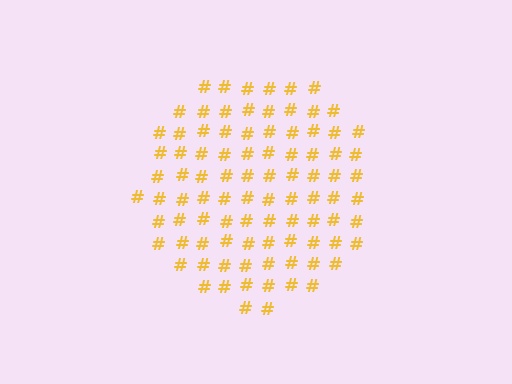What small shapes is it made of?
It is made of small hash symbols.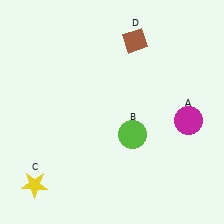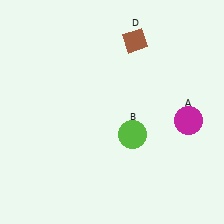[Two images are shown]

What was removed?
The yellow star (C) was removed in Image 2.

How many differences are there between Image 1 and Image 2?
There is 1 difference between the two images.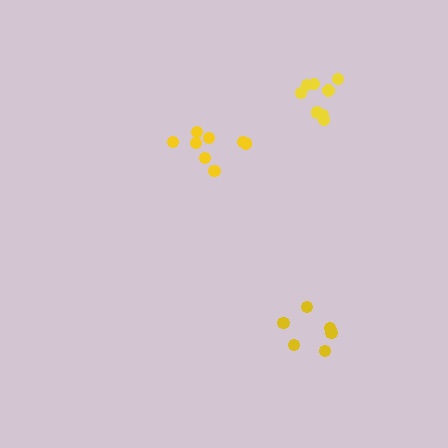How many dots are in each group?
Group 1: 8 dots, Group 2: 8 dots, Group 3: 7 dots (23 total).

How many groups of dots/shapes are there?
There are 3 groups.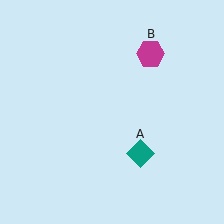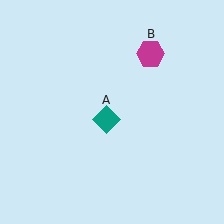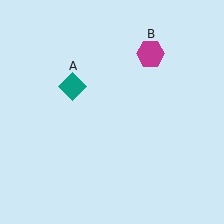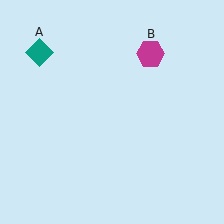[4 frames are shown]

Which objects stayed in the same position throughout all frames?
Magenta hexagon (object B) remained stationary.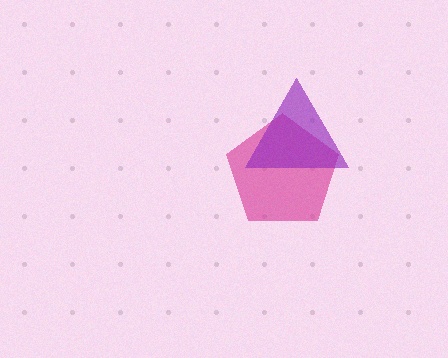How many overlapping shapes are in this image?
There are 2 overlapping shapes in the image.